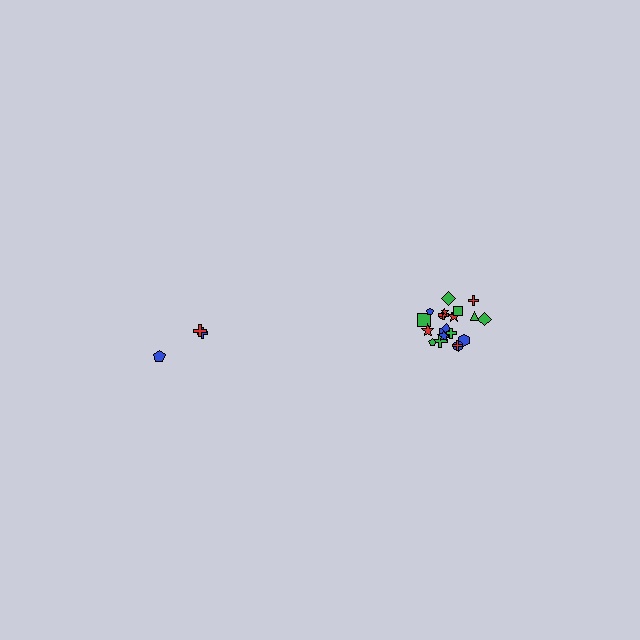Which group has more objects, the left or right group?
The right group.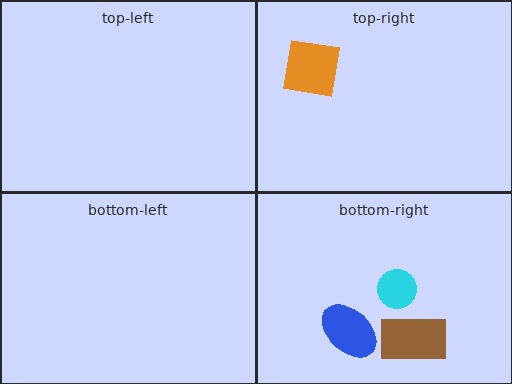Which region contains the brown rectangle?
The bottom-right region.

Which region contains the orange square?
The top-right region.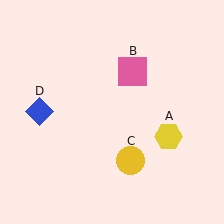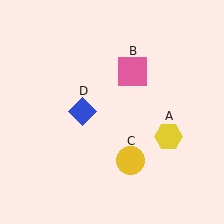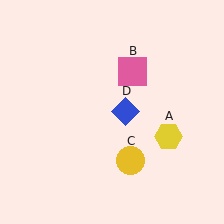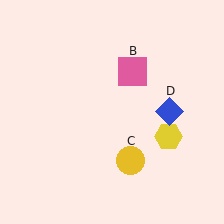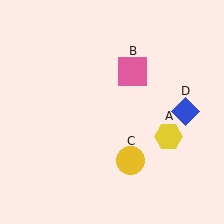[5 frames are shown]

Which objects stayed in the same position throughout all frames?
Yellow hexagon (object A) and pink square (object B) and yellow circle (object C) remained stationary.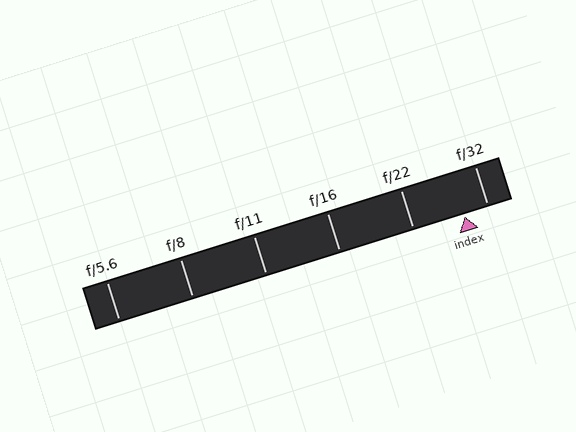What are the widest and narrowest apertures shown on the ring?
The widest aperture shown is f/5.6 and the narrowest is f/32.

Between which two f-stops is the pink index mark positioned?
The index mark is between f/22 and f/32.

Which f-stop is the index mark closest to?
The index mark is closest to f/32.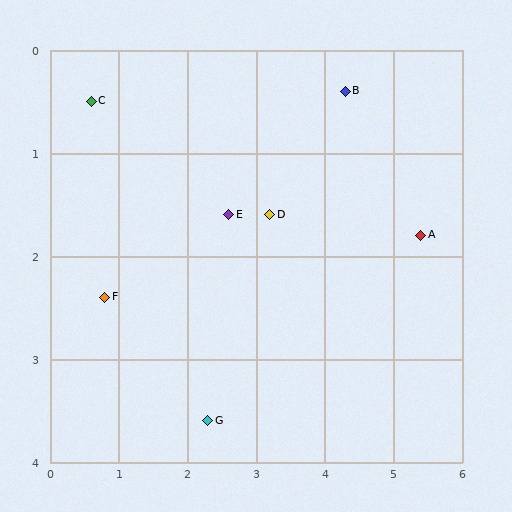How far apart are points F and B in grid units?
Points F and B are about 4.0 grid units apart.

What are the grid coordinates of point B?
Point B is at approximately (4.3, 0.4).